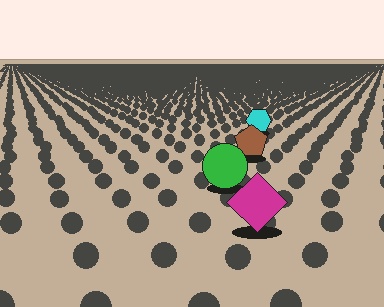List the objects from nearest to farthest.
From nearest to farthest: the magenta diamond, the green circle, the brown pentagon, the cyan hexagon.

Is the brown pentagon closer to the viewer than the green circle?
No. The green circle is closer — you can tell from the texture gradient: the ground texture is coarser near it.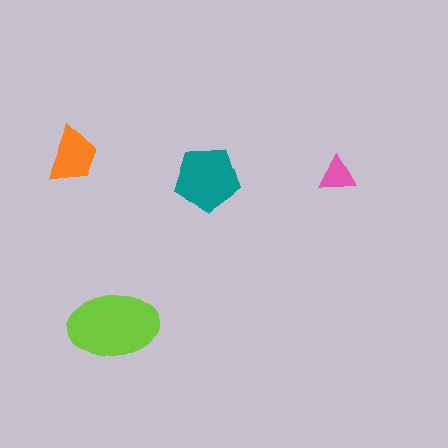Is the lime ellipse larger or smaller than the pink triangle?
Larger.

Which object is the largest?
The lime ellipse.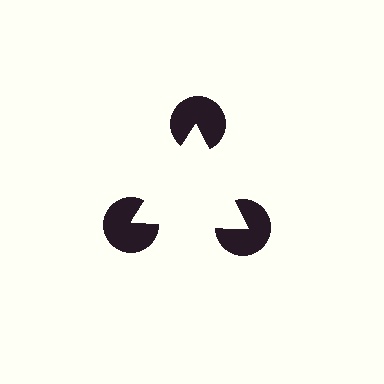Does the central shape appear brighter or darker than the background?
It typically appears slightly brighter than the background, even though no actual brightness change is drawn.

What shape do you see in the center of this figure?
An illusory triangle — its edges are inferred from the aligned wedge cuts in the pac-man discs, not physically drawn.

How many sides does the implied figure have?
3 sides.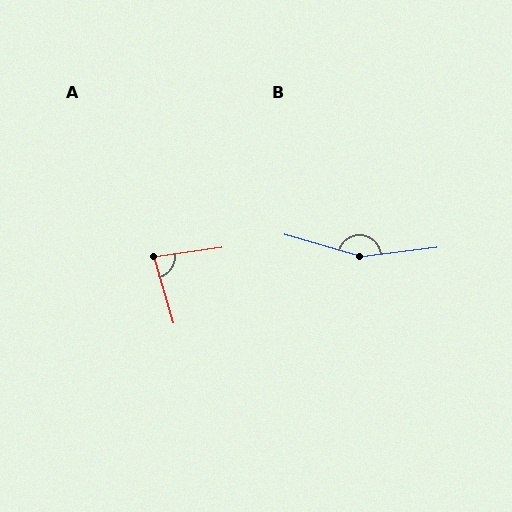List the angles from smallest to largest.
A (82°), B (157°).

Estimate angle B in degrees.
Approximately 157 degrees.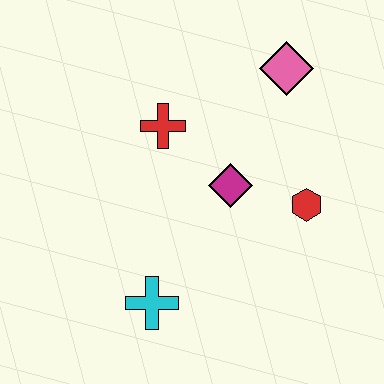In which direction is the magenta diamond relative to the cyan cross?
The magenta diamond is above the cyan cross.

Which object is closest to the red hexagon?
The magenta diamond is closest to the red hexagon.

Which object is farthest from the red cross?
The cyan cross is farthest from the red cross.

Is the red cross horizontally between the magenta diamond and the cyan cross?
Yes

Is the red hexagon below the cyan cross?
No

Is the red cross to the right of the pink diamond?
No